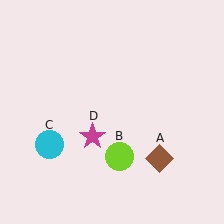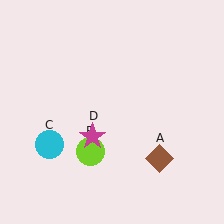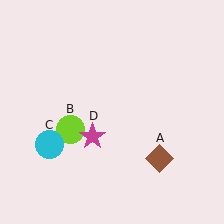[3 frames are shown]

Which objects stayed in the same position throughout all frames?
Brown diamond (object A) and cyan circle (object C) and magenta star (object D) remained stationary.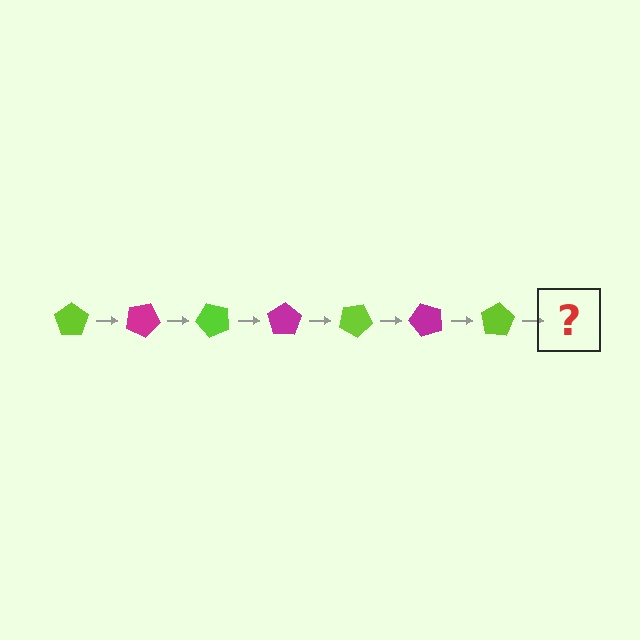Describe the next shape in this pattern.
It should be a magenta pentagon, rotated 175 degrees from the start.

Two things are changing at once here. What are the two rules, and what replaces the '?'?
The two rules are that it rotates 25 degrees each step and the color cycles through lime and magenta. The '?' should be a magenta pentagon, rotated 175 degrees from the start.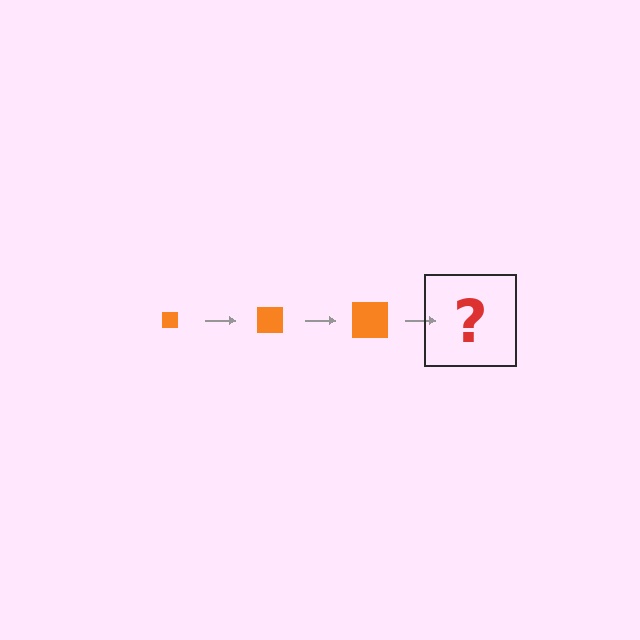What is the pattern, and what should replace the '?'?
The pattern is that the square gets progressively larger each step. The '?' should be an orange square, larger than the previous one.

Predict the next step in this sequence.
The next step is an orange square, larger than the previous one.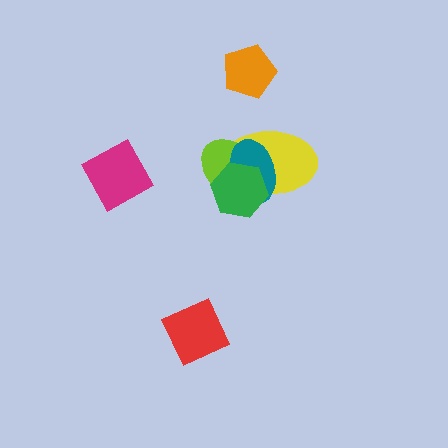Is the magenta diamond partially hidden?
No, no other shape covers it.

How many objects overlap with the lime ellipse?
3 objects overlap with the lime ellipse.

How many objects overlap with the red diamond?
0 objects overlap with the red diamond.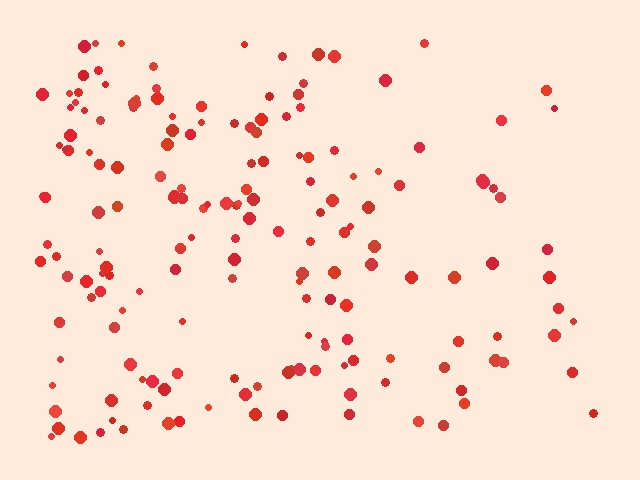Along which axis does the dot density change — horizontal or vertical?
Horizontal.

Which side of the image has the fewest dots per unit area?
The right.